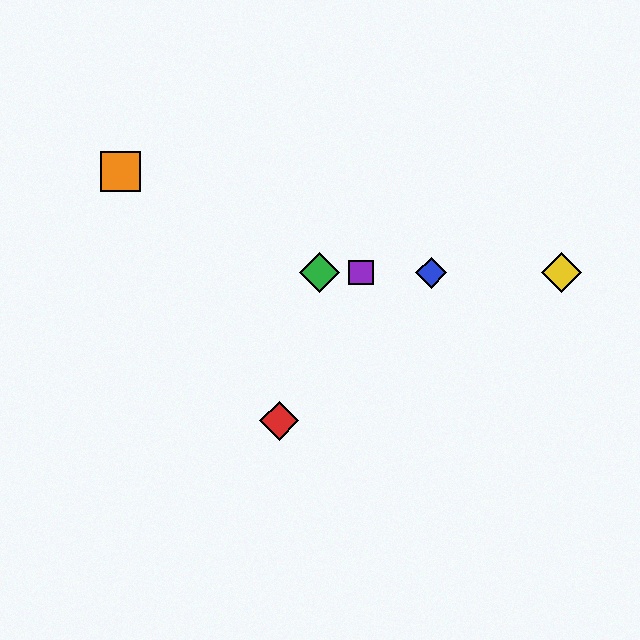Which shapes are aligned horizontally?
The blue diamond, the green diamond, the yellow diamond, the purple square are aligned horizontally.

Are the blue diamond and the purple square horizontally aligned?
Yes, both are at y≈273.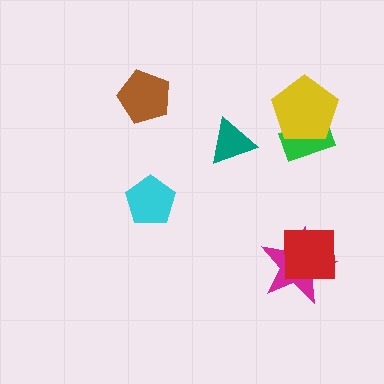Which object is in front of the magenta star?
The red square is in front of the magenta star.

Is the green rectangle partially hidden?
Yes, it is partially covered by another shape.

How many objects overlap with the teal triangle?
0 objects overlap with the teal triangle.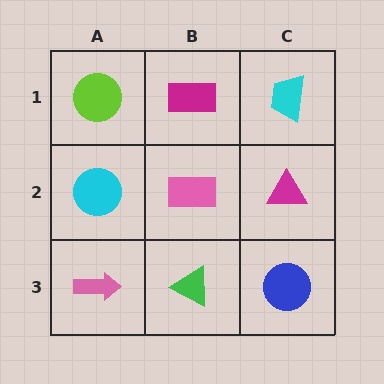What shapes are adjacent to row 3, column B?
A pink rectangle (row 2, column B), a pink arrow (row 3, column A), a blue circle (row 3, column C).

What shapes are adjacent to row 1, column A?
A cyan circle (row 2, column A), a magenta rectangle (row 1, column B).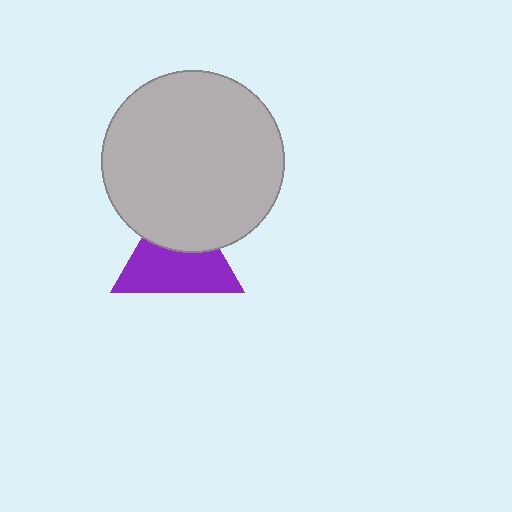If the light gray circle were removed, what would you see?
You would see the complete purple triangle.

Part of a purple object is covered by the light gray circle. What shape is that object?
It is a triangle.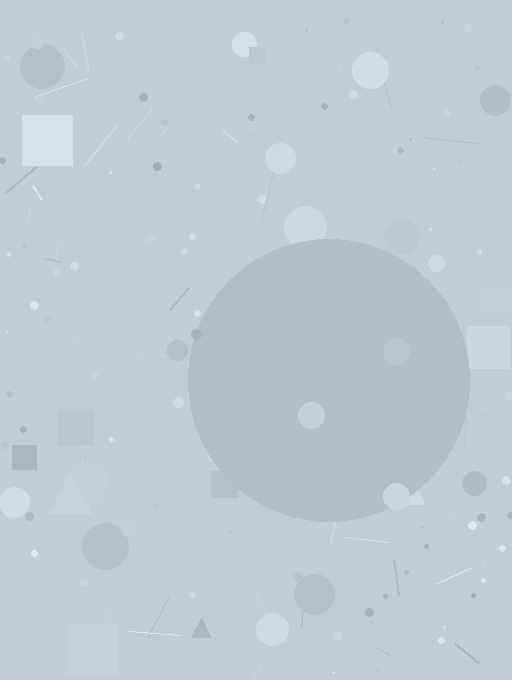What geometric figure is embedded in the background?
A circle is embedded in the background.